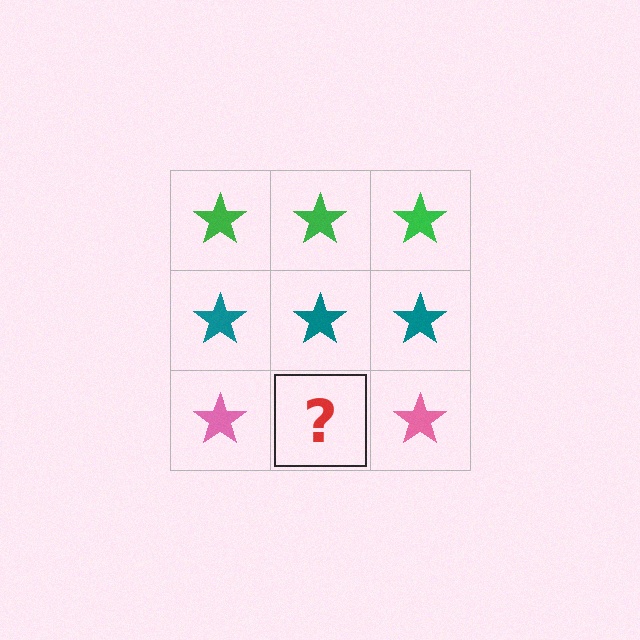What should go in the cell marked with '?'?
The missing cell should contain a pink star.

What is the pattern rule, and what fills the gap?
The rule is that each row has a consistent color. The gap should be filled with a pink star.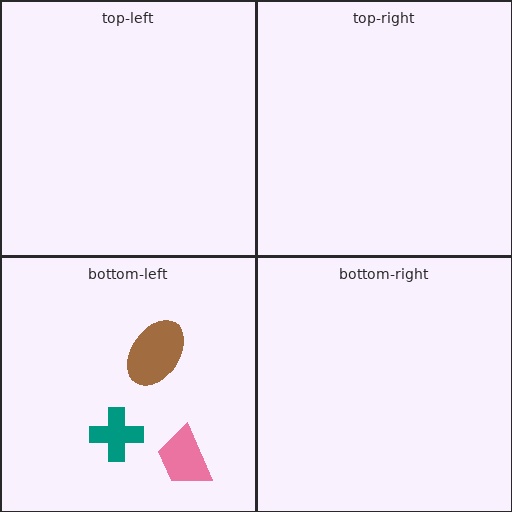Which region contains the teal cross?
The bottom-left region.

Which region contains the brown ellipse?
The bottom-left region.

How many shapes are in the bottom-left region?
3.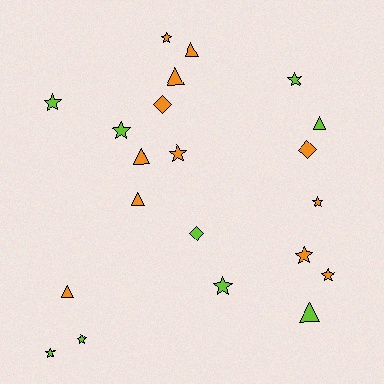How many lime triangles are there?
There are 2 lime triangles.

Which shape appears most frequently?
Star, with 11 objects.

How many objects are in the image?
There are 21 objects.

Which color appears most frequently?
Orange, with 12 objects.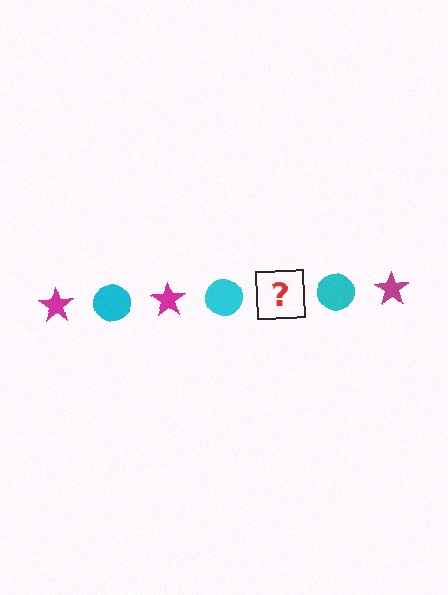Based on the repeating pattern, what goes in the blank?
The blank should be a magenta star.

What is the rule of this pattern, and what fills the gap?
The rule is that the pattern alternates between magenta star and cyan circle. The gap should be filled with a magenta star.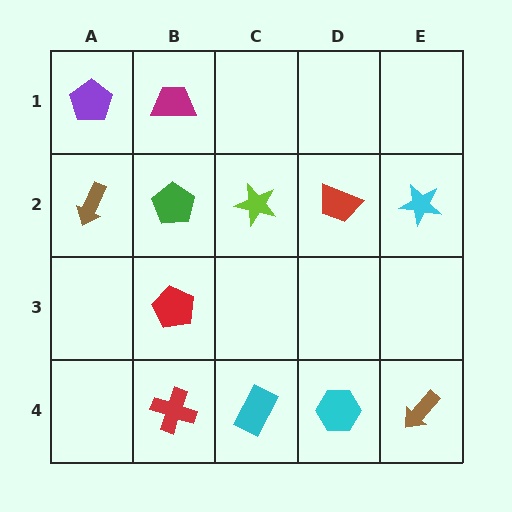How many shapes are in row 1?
2 shapes.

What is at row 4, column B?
A red cross.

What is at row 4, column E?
A brown arrow.